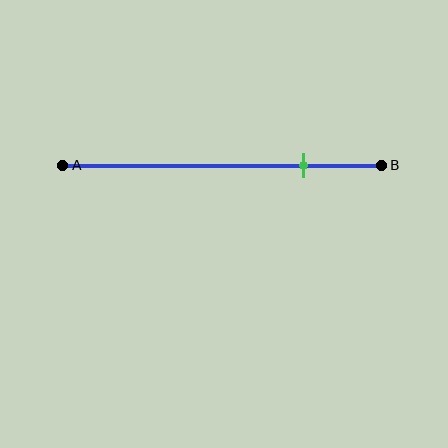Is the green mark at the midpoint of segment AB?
No, the mark is at about 75% from A, not at the 50% midpoint.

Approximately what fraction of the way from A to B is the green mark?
The green mark is approximately 75% of the way from A to B.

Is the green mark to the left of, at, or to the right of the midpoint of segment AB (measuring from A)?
The green mark is to the right of the midpoint of segment AB.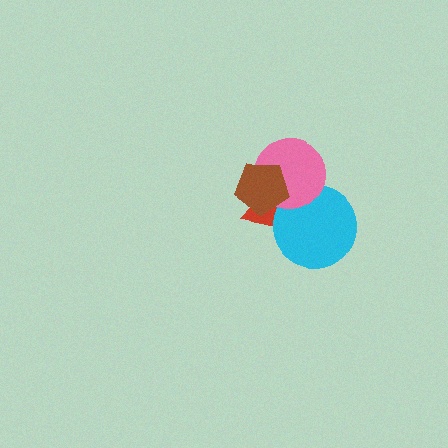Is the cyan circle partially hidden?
Yes, it is partially covered by another shape.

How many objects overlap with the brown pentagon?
2 objects overlap with the brown pentagon.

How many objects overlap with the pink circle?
3 objects overlap with the pink circle.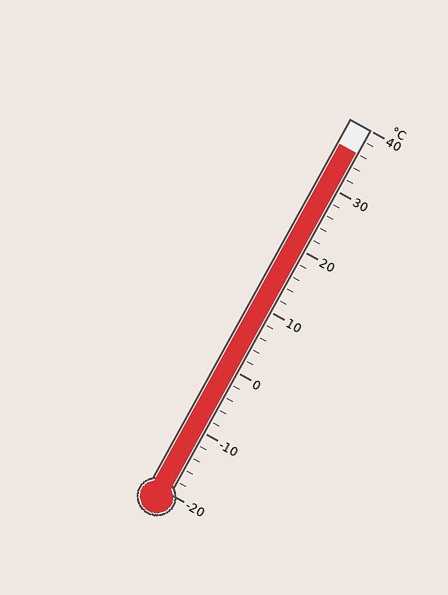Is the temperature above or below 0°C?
The temperature is above 0°C.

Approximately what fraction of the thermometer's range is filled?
The thermometer is filled to approximately 95% of its range.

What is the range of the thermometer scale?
The thermometer scale ranges from -20°C to 40°C.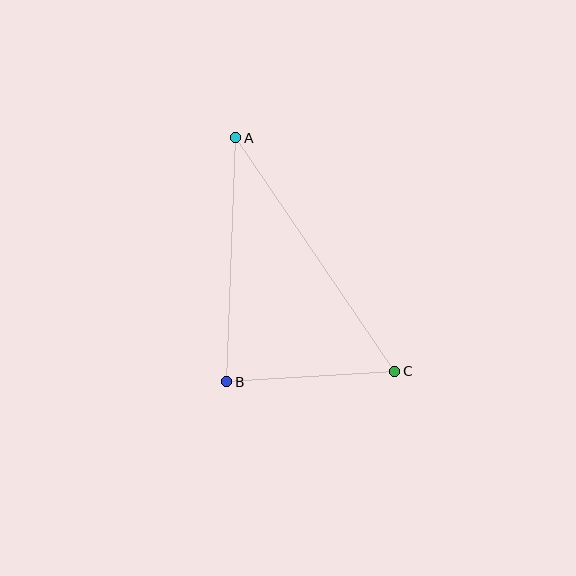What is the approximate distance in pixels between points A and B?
The distance between A and B is approximately 244 pixels.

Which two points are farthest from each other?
Points A and C are farthest from each other.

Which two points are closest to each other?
Points B and C are closest to each other.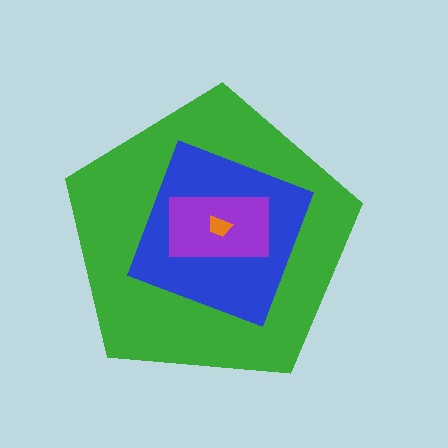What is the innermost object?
The orange trapezoid.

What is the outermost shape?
The green pentagon.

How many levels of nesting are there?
4.